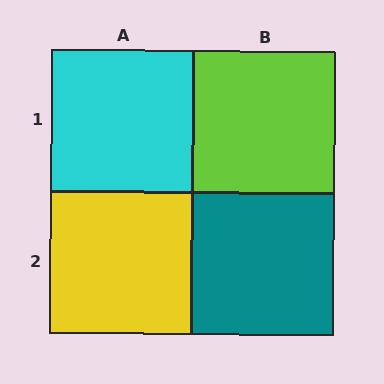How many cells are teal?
1 cell is teal.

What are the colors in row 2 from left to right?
Yellow, teal.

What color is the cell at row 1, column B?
Lime.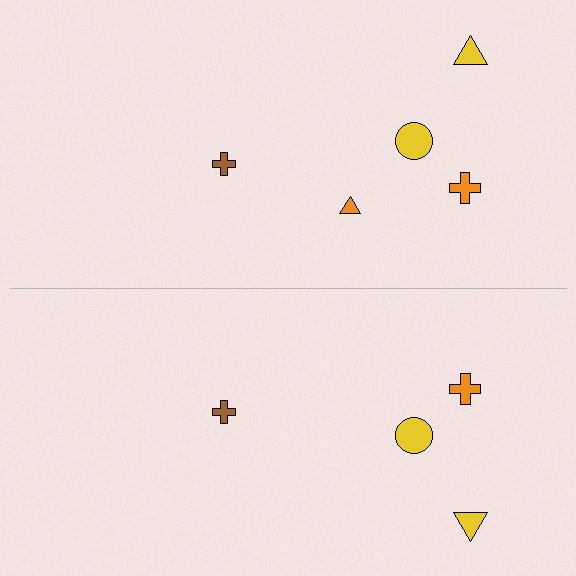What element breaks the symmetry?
A orange triangle is missing from the bottom side.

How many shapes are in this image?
There are 9 shapes in this image.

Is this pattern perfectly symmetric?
No, the pattern is not perfectly symmetric. A orange triangle is missing from the bottom side.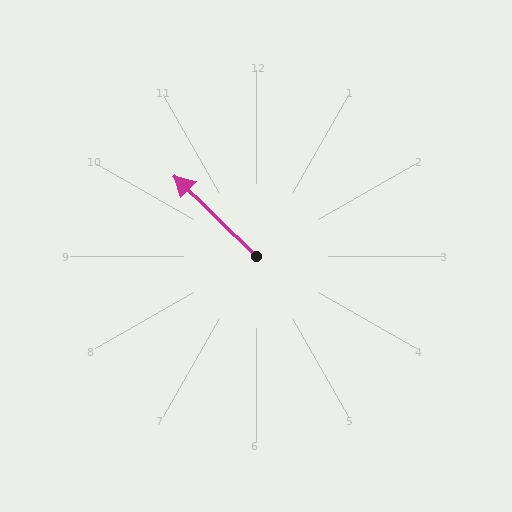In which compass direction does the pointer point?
Northwest.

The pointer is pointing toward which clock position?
Roughly 10 o'clock.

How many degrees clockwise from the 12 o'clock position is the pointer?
Approximately 315 degrees.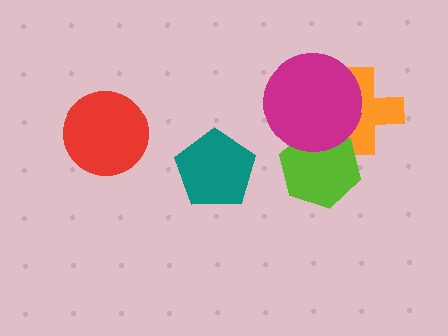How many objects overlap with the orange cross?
2 objects overlap with the orange cross.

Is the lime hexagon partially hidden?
Yes, it is partially covered by another shape.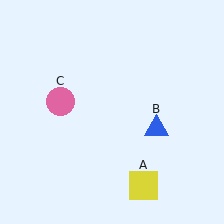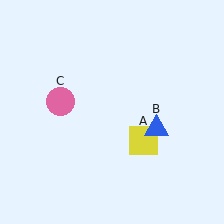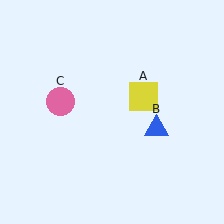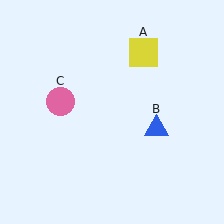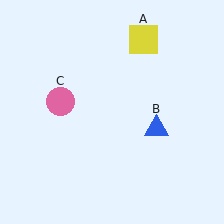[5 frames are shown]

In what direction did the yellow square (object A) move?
The yellow square (object A) moved up.